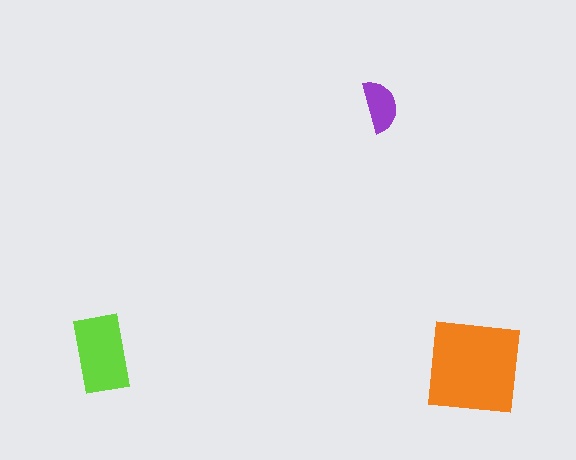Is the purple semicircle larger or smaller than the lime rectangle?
Smaller.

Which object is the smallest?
The purple semicircle.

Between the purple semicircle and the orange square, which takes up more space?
The orange square.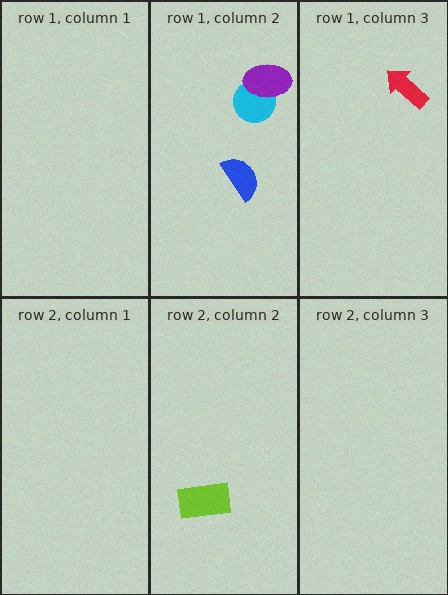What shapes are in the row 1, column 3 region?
The red arrow.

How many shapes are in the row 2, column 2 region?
1.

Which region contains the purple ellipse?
The row 1, column 2 region.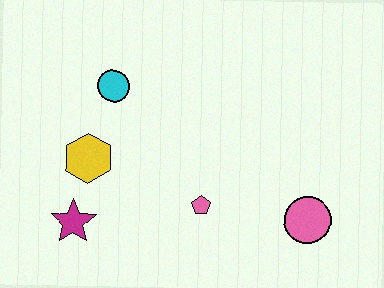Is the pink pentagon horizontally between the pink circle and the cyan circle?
Yes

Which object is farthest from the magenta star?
The pink circle is farthest from the magenta star.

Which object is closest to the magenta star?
The yellow hexagon is closest to the magenta star.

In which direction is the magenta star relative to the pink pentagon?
The magenta star is to the left of the pink pentagon.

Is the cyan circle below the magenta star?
No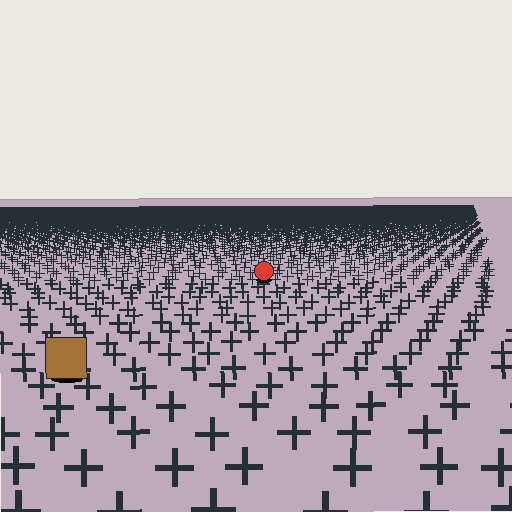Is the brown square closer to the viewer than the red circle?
Yes. The brown square is closer — you can tell from the texture gradient: the ground texture is coarser near it.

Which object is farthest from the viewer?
The red circle is farthest from the viewer. It appears smaller and the ground texture around it is denser.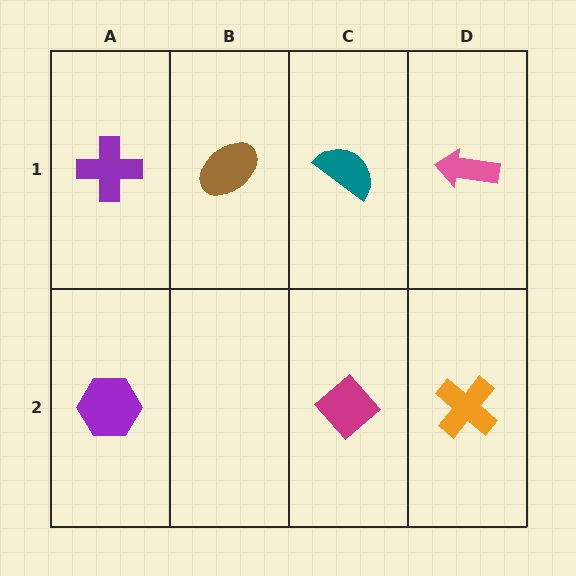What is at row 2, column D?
An orange cross.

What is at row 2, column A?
A purple hexagon.